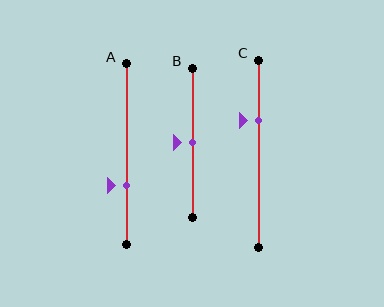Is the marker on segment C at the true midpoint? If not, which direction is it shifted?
No, the marker on segment C is shifted upward by about 18% of the segment length.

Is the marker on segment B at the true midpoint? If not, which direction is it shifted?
Yes, the marker on segment B is at the true midpoint.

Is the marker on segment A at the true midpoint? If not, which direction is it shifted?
No, the marker on segment A is shifted downward by about 17% of the segment length.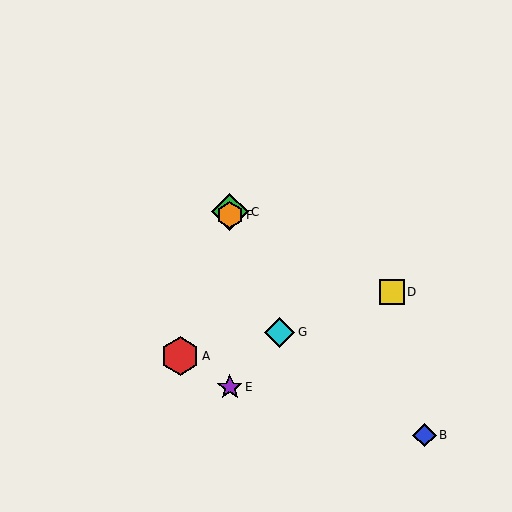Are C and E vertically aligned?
Yes, both are at x≈230.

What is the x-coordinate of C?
Object C is at x≈230.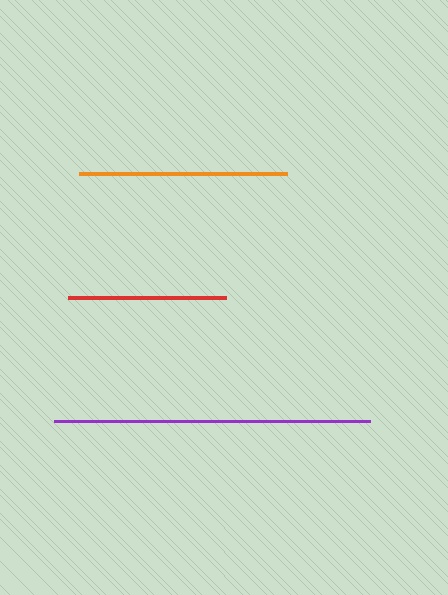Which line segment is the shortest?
The red line is the shortest at approximately 158 pixels.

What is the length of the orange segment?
The orange segment is approximately 207 pixels long.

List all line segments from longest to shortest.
From longest to shortest: purple, orange, red.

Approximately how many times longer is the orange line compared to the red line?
The orange line is approximately 1.3 times the length of the red line.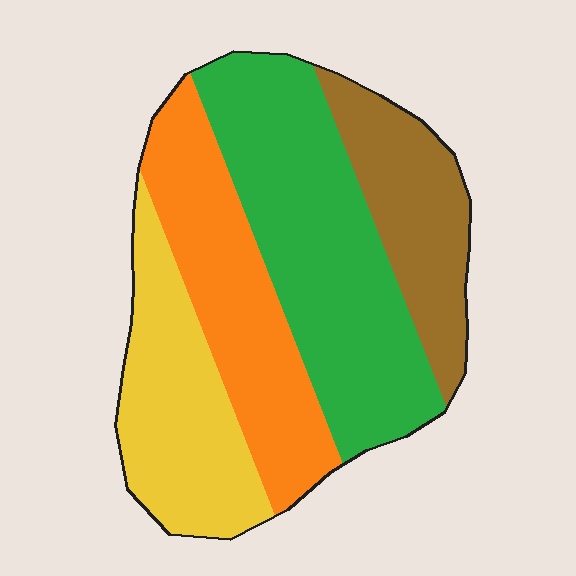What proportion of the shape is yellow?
Yellow takes up between a sixth and a third of the shape.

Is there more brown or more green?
Green.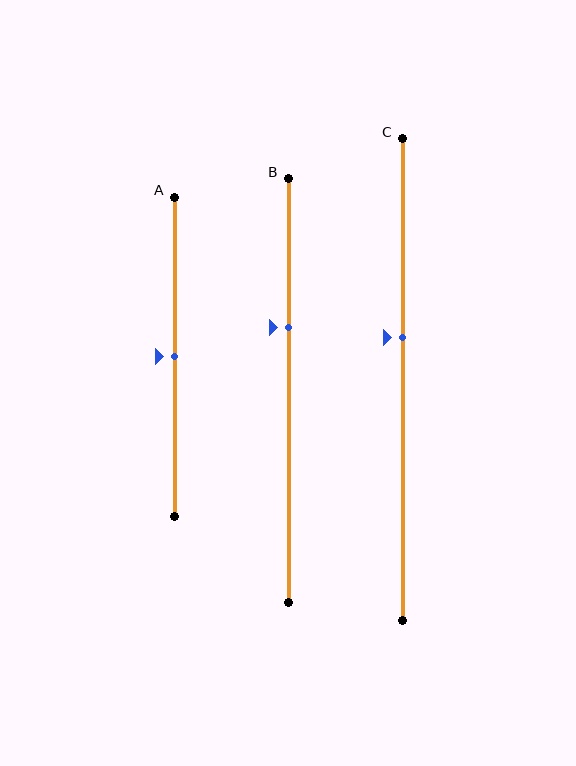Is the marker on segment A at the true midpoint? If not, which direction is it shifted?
Yes, the marker on segment A is at the true midpoint.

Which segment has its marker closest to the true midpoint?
Segment A has its marker closest to the true midpoint.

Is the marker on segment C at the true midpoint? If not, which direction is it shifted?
No, the marker on segment C is shifted upward by about 9% of the segment length.